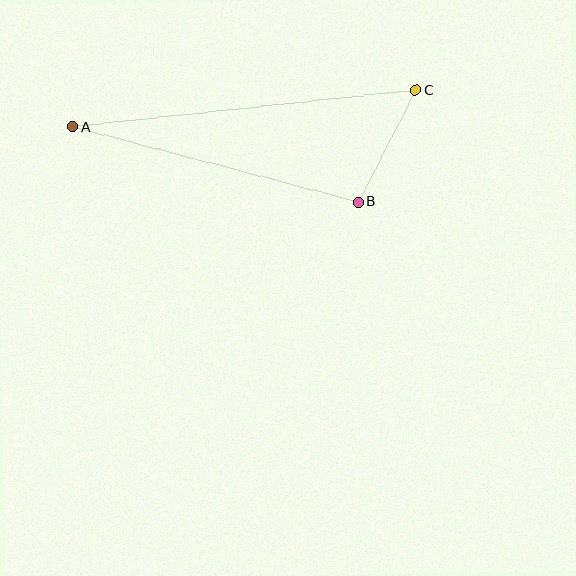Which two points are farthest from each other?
Points A and C are farthest from each other.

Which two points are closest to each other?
Points B and C are closest to each other.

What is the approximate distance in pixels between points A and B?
The distance between A and B is approximately 296 pixels.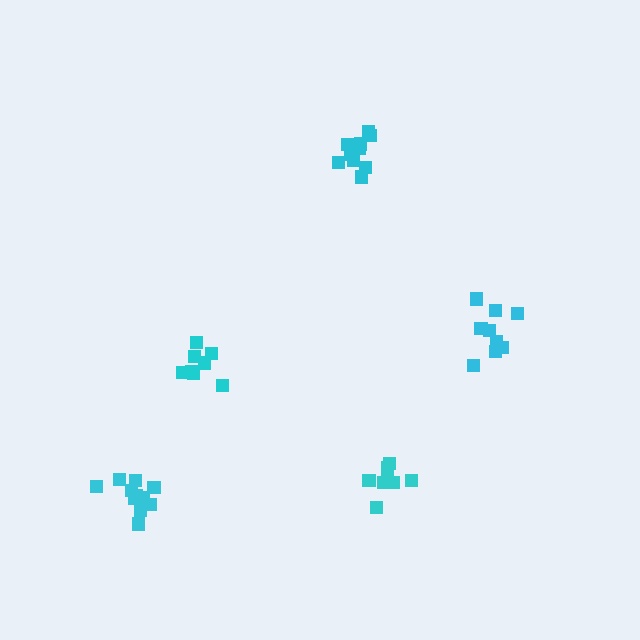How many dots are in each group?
Group 1: 8 dots, Group 2: 11 dots, Group 3: 9 dots, Group 4: 8 dots, Group 5: 11 dots (47 total).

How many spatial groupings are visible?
There are 5 spatial groupings.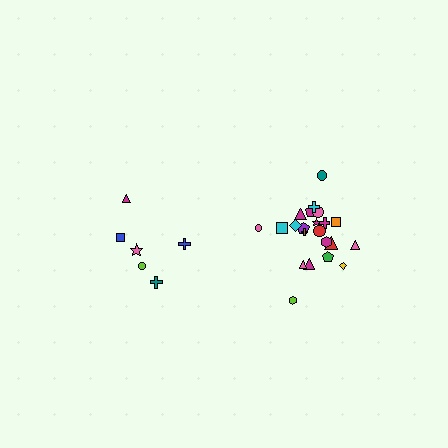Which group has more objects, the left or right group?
The right group.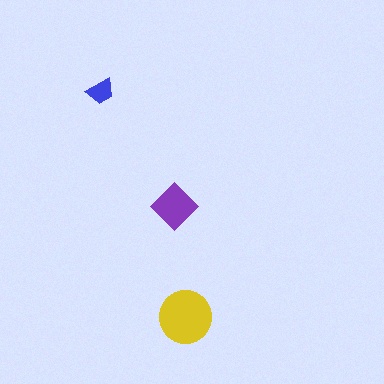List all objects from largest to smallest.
The yellow circle, the purple diamond, the blue trapezoid.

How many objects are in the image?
There are 3 objects in the image.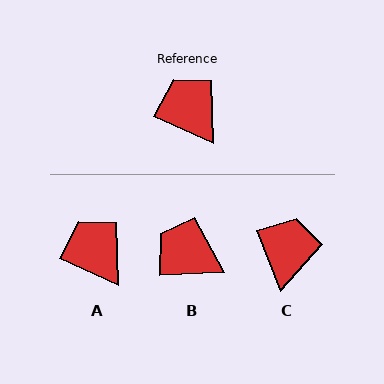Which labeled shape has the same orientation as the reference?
A.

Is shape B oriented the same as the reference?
No, it is off by about 27 degrees.